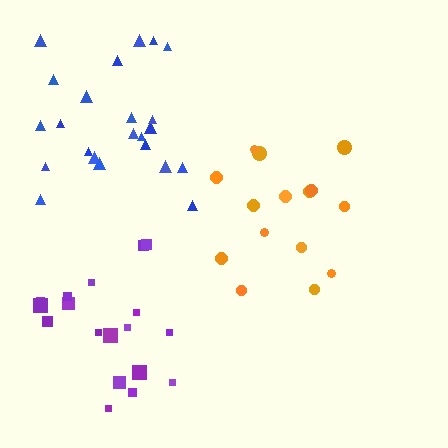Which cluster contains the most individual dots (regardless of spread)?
Blue (23).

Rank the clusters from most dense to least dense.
orange, blue, purple.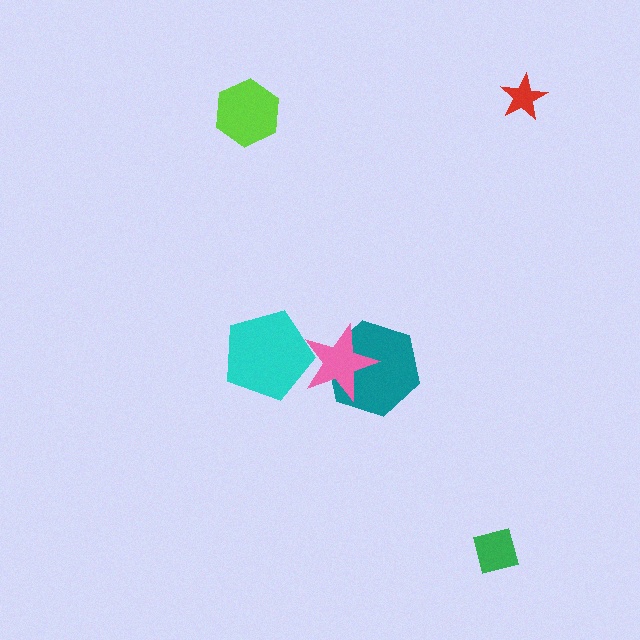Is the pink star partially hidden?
No, no other shape covers it.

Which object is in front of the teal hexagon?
The pink star is in front of the teal hexagon.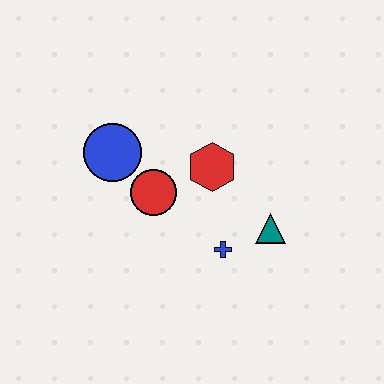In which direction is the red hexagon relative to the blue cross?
The red hexagon is above the blue cross.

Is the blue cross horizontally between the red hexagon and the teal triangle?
Yes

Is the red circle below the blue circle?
Yes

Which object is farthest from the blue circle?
The teal triangle is farthest from the blue circle.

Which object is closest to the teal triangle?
The blue cross is closest to the teal triangle.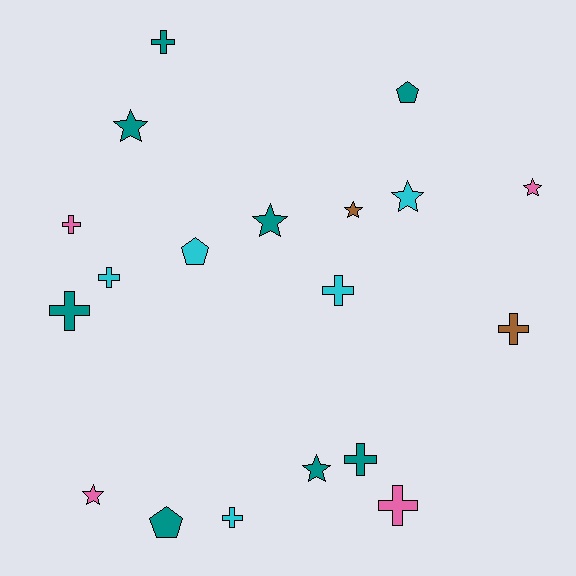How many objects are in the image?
There are 19 objects.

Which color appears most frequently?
Teal, with 8 objects.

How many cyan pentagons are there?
There is 1 cyan pentagon.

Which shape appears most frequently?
Cross, with 9 objects.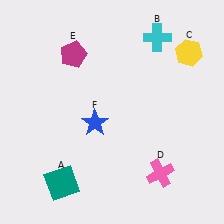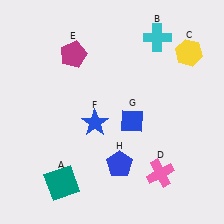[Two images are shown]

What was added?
A blue diamond (G), a blue pentagon (H) were added in Image 2.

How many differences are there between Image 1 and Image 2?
There are 2 differences between the two images.